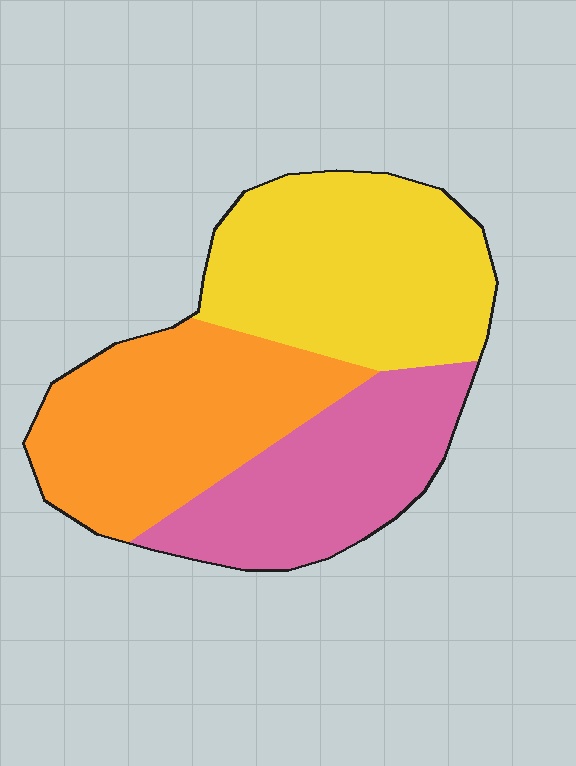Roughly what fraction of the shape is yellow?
Yellow covers about 35% of the shape.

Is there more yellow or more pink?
Yellow.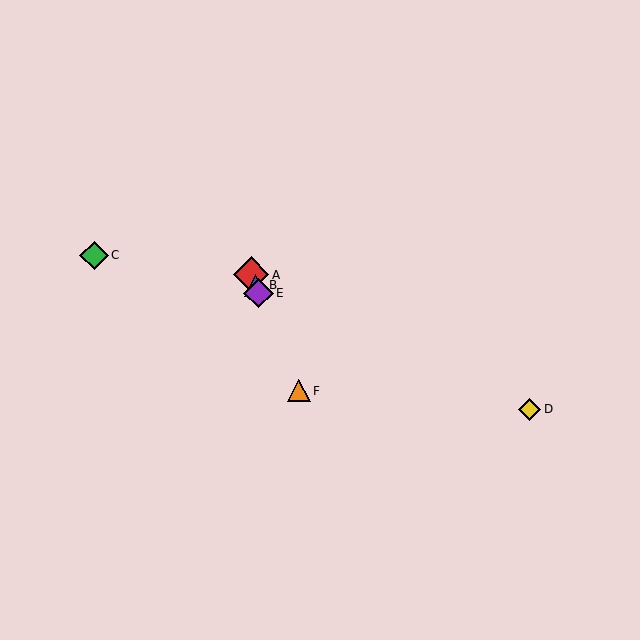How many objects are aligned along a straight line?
4 objects (A, B, E, F) are aligned along a straight line.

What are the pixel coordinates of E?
Object E is at (259, 293).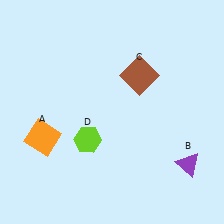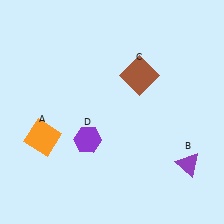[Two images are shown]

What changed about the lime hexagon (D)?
In Image 1, D is lime. In Image 2, it changed to purple.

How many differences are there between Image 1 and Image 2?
There is 1 difference between the two images.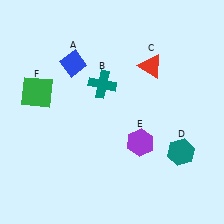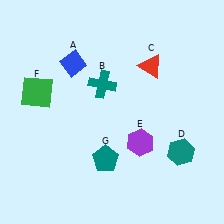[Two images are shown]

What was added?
A teal pentagon (G) was added in Image 2.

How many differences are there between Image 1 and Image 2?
There is 1 difference between the two images.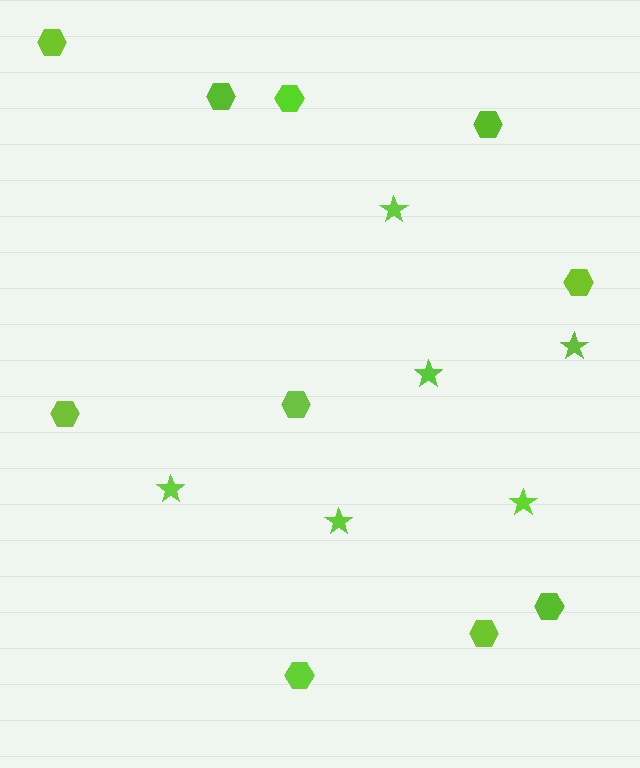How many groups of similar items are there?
There are 2 groups: one group of hexagons (10) and one group of stars (6).